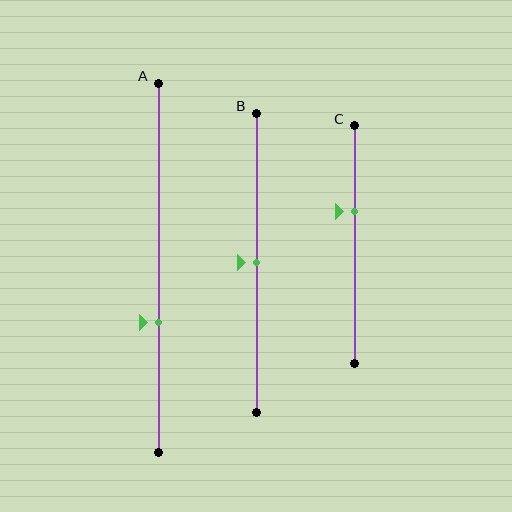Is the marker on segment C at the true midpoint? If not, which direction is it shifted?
No, the marker on segment C is shifted upward by about 14% of the segment length.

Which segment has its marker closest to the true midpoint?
Segment B has its marker closest to the true midpoint.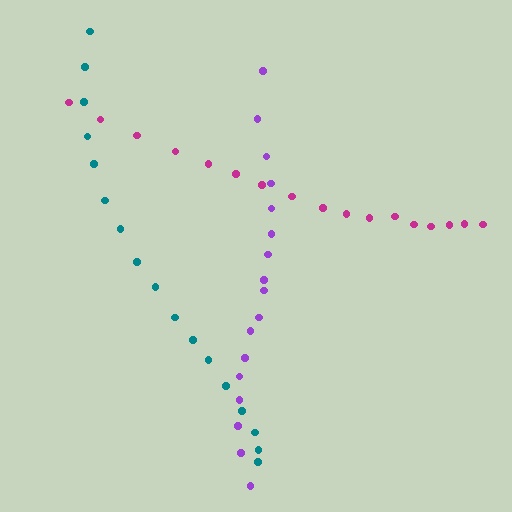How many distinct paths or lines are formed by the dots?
There are 3 distinct paths.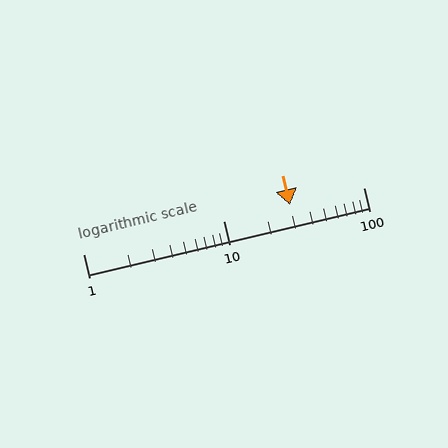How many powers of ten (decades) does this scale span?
The scale spans 2 decades, from 1 to 100.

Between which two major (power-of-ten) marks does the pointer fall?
The pointer is between 10 and 100.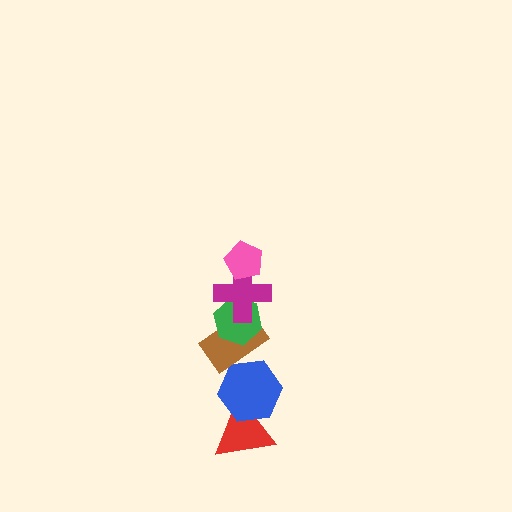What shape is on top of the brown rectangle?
The green hexagon is on top of the brown rectangle.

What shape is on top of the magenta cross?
The pink pentagon is on top of the magenta cross.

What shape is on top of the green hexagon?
The magenta cross is on top of the green hexagon.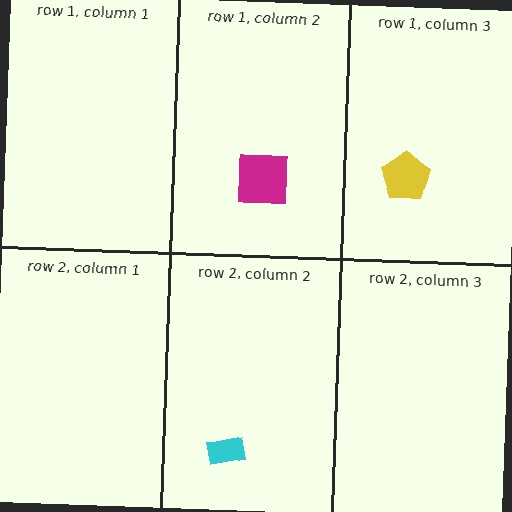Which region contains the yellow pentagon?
The row 1, column 3 region.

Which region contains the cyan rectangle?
The row 2, column 2 region.